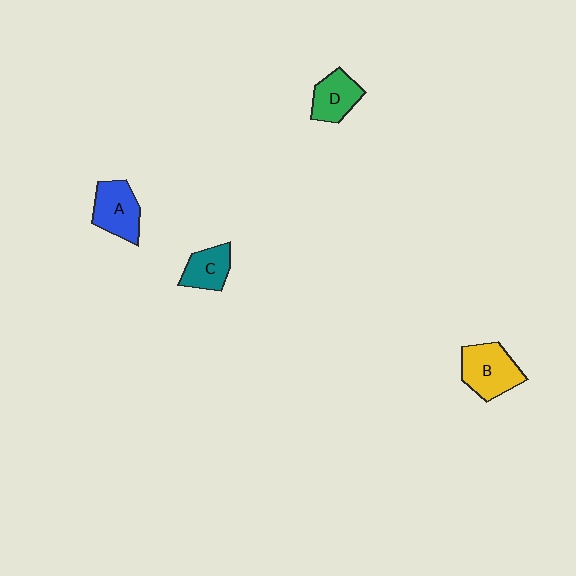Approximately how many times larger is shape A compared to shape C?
Approximately 1.3 times.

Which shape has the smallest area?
Shape C (teal).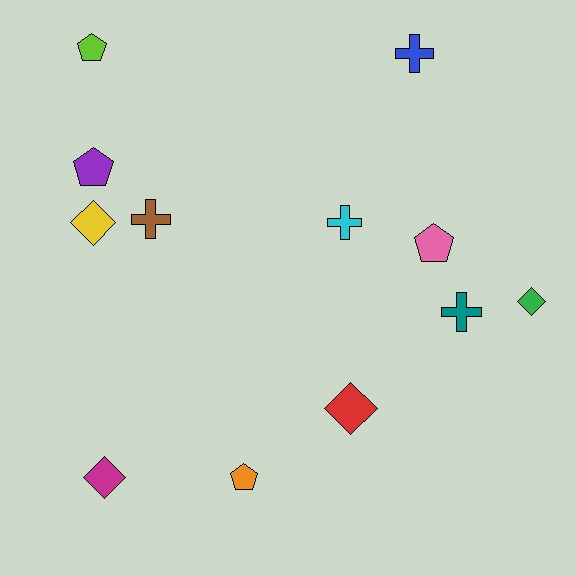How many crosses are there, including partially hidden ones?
There are 4 crosses.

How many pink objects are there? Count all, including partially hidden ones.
There is 1 pink object.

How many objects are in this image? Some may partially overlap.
There are 12 objects.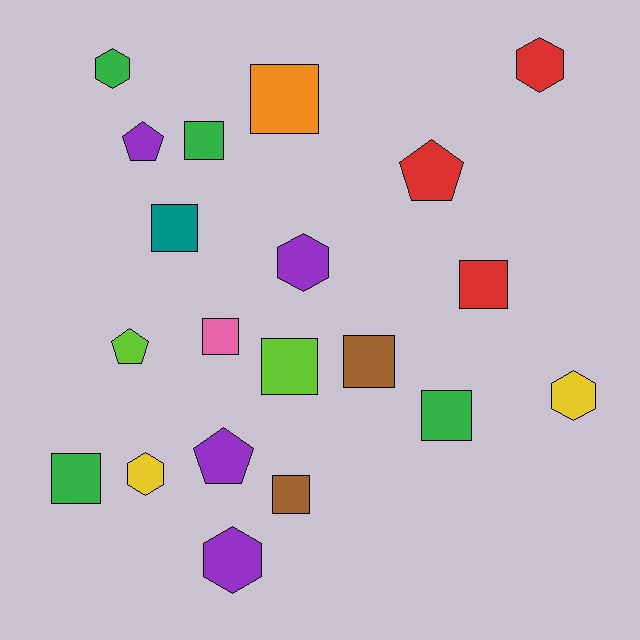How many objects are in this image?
There are 20 objects.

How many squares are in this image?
There are 10 squares.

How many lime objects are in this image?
There are 2 lime objects.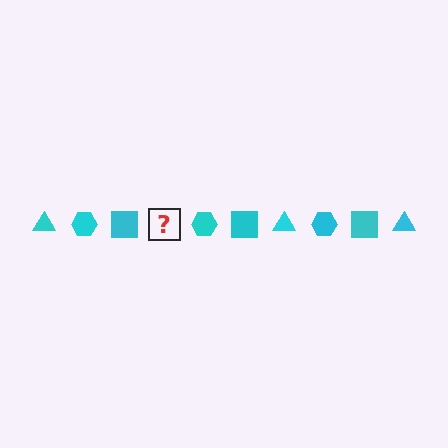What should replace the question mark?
The question mark should be replaced with a cyan triangle.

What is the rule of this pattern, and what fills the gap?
The rule is that the pattern cycles through triangle, hexagon, square shapes in cyan. The gap should be filled with a cyan triangle.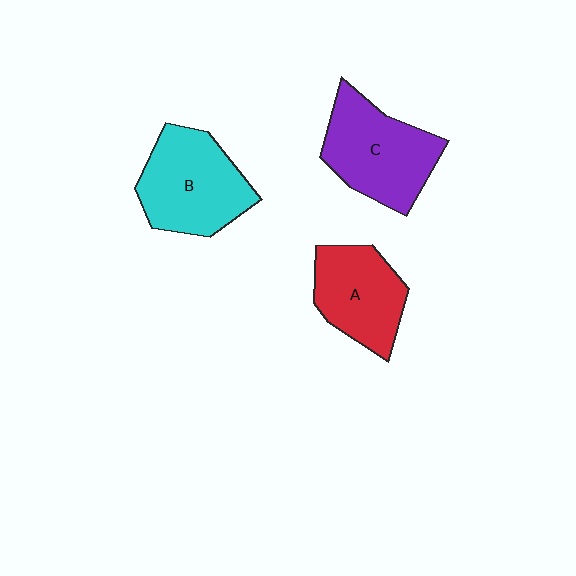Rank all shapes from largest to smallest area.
From largest to smallest: B (cyan), C (purple), A (red).